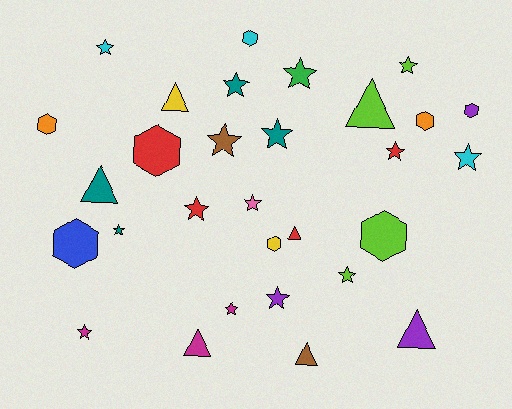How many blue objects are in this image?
There is 1 blue object.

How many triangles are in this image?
There are 7 triangles.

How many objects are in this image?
There are 30 objects.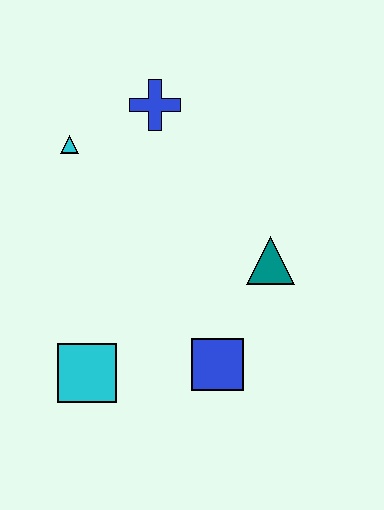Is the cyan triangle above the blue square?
Yes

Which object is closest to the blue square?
The teal triangle is closest to the blue square.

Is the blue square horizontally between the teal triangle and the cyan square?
Yes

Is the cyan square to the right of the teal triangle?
No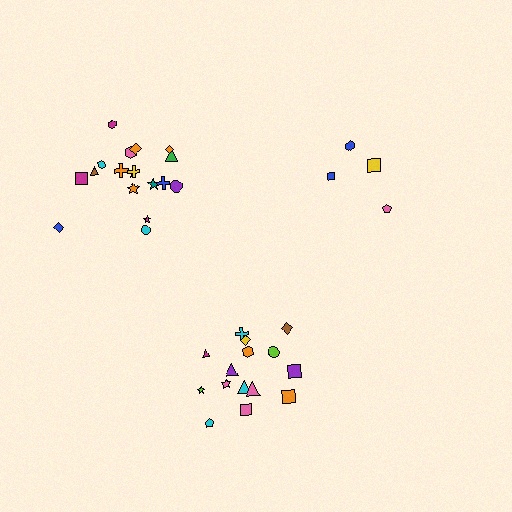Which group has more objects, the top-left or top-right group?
The top-left group.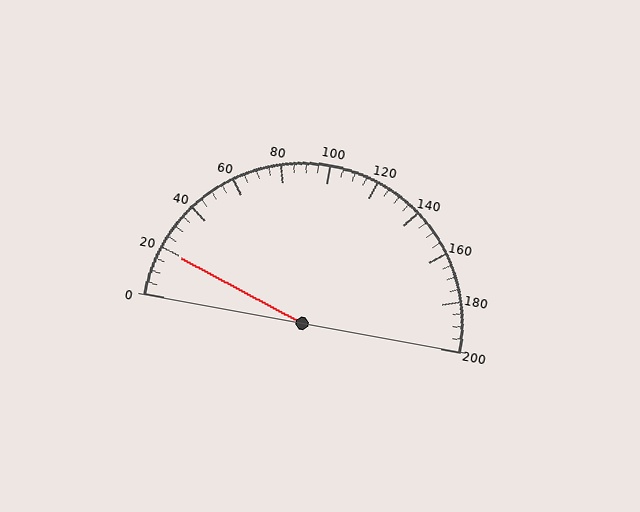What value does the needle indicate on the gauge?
The needle indicates approximately 20.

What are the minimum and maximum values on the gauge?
The gauge ranges from 0 to 200.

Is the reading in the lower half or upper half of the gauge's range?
The reading is in the lower half of the range (0 to 200).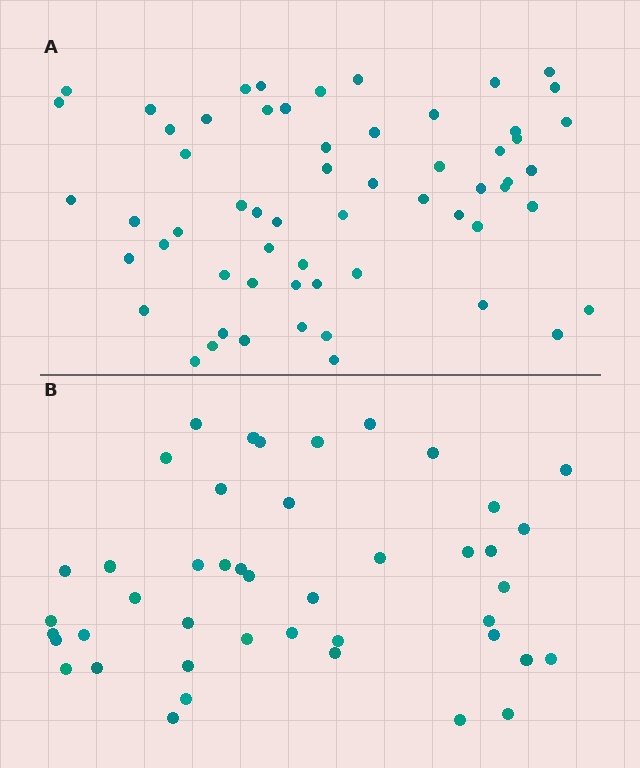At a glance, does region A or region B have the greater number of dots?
Region A (the top region) has more dots.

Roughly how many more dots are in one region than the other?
Region A has approximately 15 more dots than region B.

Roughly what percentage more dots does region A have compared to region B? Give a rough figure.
About 35% more.